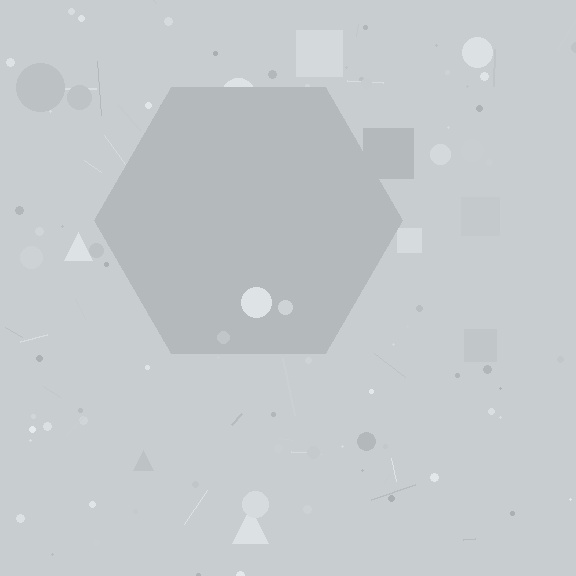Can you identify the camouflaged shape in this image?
The camouflaged shape is a hexagon.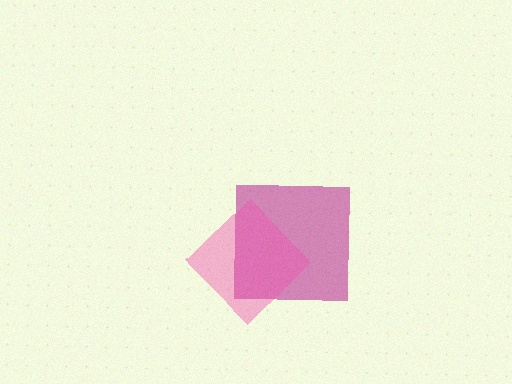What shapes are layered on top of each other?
The layered shapes are: a magenta square, a pink diamond.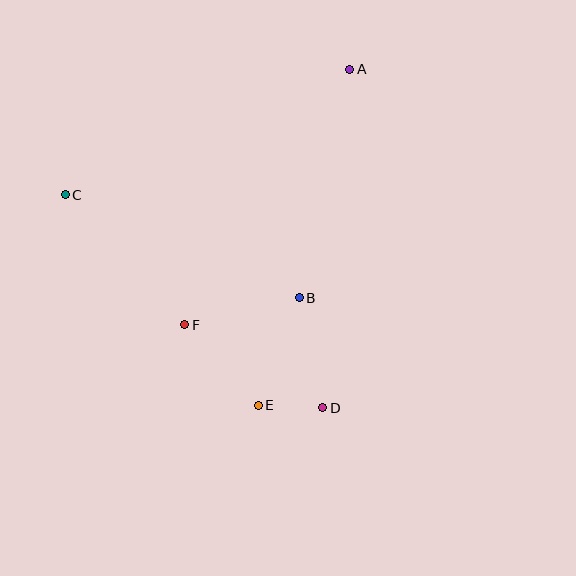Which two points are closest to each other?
Points D and E are closest to each other.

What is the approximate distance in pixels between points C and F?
The distance between C and F is approximately 177 pixels.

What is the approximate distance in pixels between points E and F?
The distance between E and F is approximately 109 pixels.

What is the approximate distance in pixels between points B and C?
The distance between B and C is approximately 256 pixels.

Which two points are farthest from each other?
Points A and E are farthest from each other.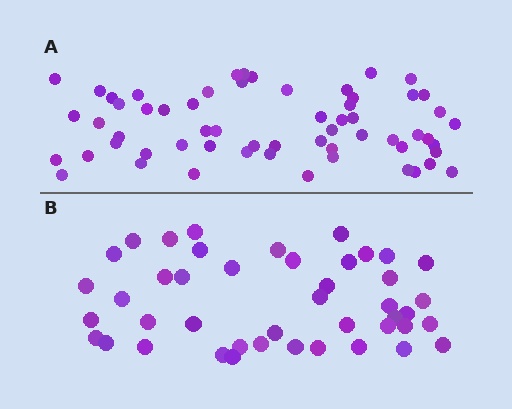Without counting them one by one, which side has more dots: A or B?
Region A (the top region) has more dots.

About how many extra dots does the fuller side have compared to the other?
Region A has approximately 15 more dots than region B.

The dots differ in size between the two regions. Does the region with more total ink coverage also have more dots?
No. Region B has more total ink coverage because its dots are larger, but region A actually contains more individual dots. Total area can be misleading — the number of items is what matters here.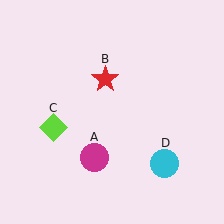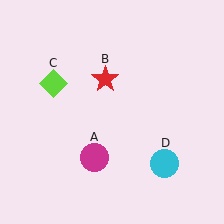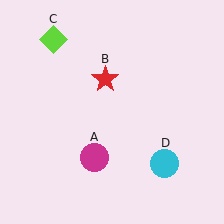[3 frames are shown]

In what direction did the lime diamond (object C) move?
The lime diamond (object C) moved up.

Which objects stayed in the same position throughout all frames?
Magenta circle (object A) and red star (object B) and cyan circle (object D) remained stationary.